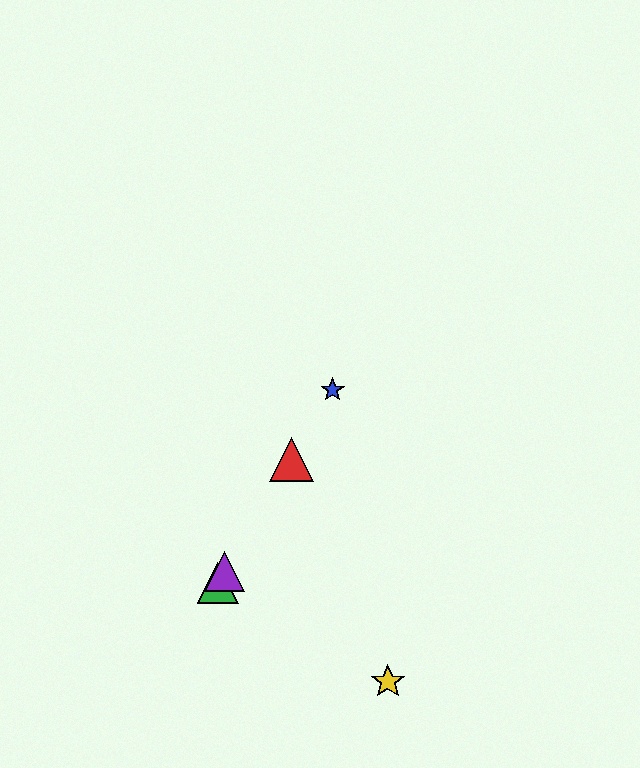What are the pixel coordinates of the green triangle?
The green triangle is at (218, 583).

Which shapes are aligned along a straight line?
The red triangle, the blue star, the green triangle, the purple triangle are aligned along a straight line.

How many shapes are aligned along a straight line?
4 shapes (the red triangle, the blue star, the green triangle, the purple triangle) are aligned along a straight line.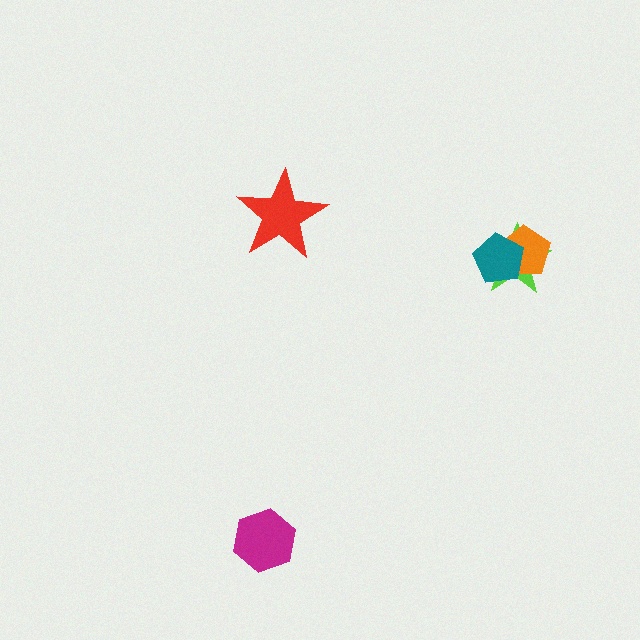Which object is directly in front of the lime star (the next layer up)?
The orange pentagon is directly in front of the lime star.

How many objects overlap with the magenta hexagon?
0 objects overlap with the magenta hexagon.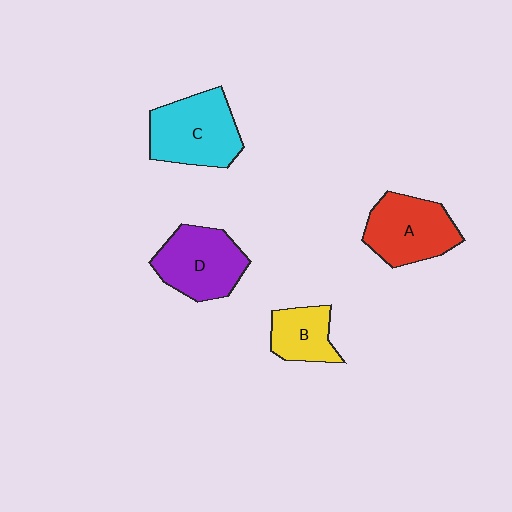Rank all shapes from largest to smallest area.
From largest to smallest: C (cyan), D (purple), A (red), B (yellow).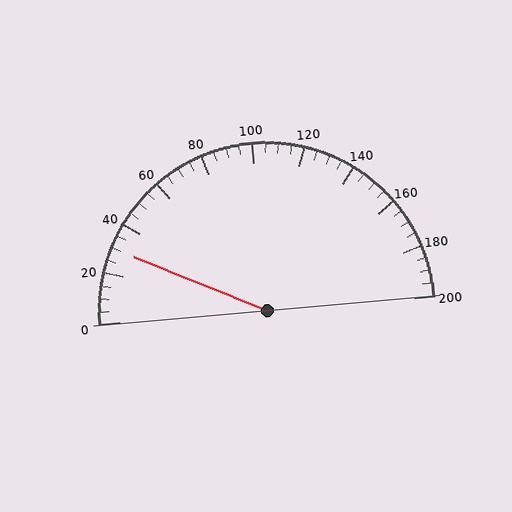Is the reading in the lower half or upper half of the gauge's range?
The reading is in the lower half of the range (0 to 200).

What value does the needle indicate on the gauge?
The needle indicates approximately 30.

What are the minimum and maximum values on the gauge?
The gauge ranges from 0 to 200.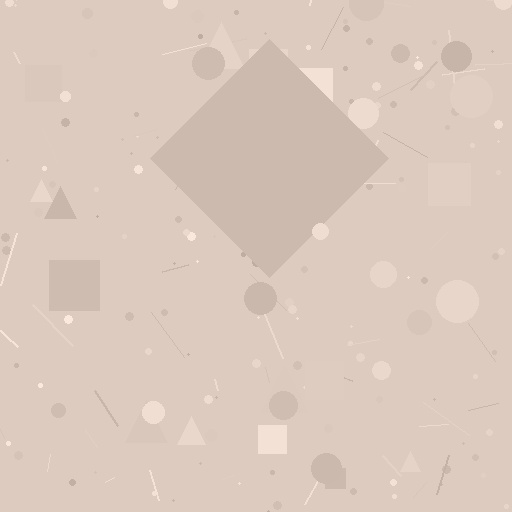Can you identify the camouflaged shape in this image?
The camouflaged shape is a diamond.